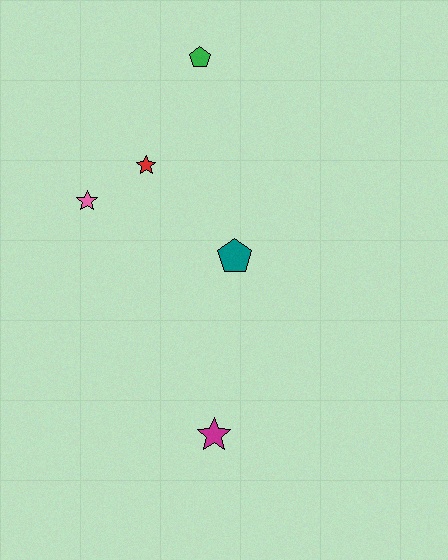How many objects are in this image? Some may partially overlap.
There are 5 objects.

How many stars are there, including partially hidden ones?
There are 3 stars.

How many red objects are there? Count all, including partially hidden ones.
There is 1 red object.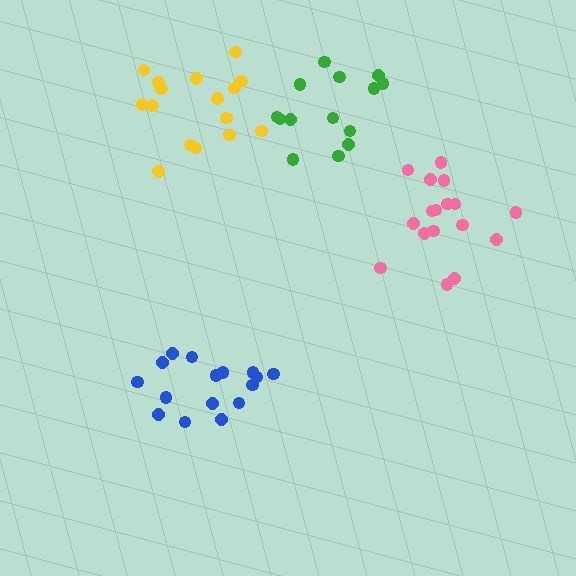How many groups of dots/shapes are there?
There are 4 groups.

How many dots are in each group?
Group 1: 16 dots, Group 2: 16 dots, Group 3: 17 dots, Group 4: 14 dots (63 total).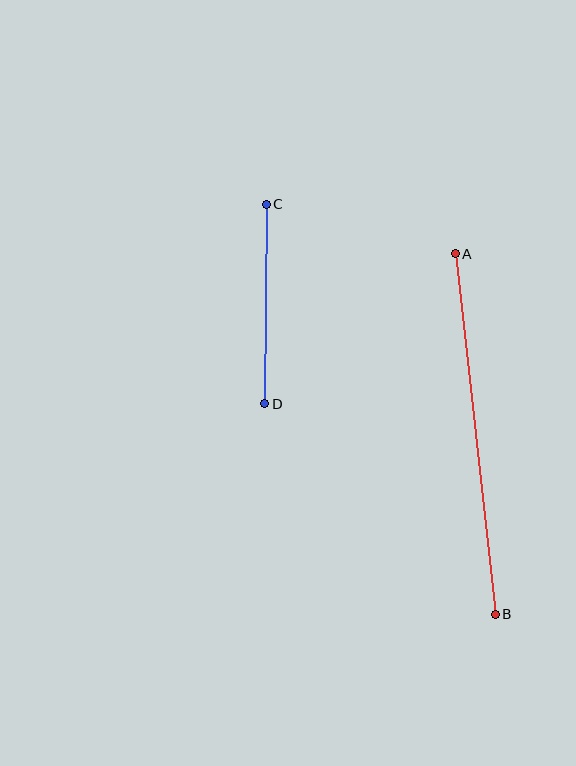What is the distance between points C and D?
The distance is approximately 199 pixels.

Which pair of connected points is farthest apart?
Points A and B are farthest apart.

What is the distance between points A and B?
The distance is approximately 363 pixels.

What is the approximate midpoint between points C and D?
The midpoint is at approximately (265, 304) pixels.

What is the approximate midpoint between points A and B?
The midpoint is at approximately (475, 434) pixels.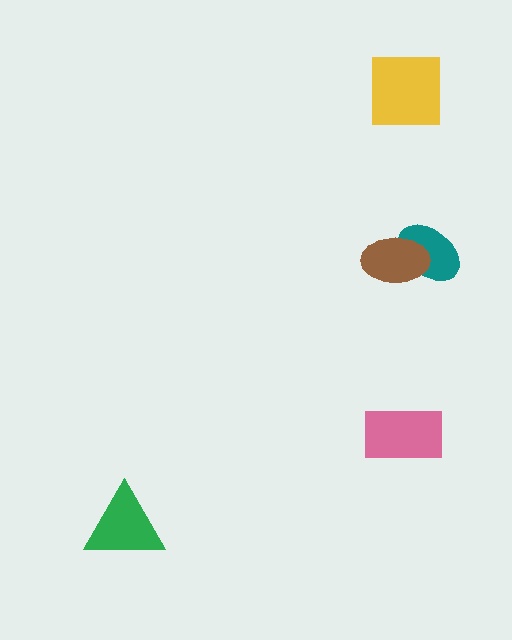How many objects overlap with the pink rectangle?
0 objects overlap with the pink rectangle.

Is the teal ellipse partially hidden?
Yes, it is partially covered by another shape.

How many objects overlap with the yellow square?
0 objects overlap with the yellow square.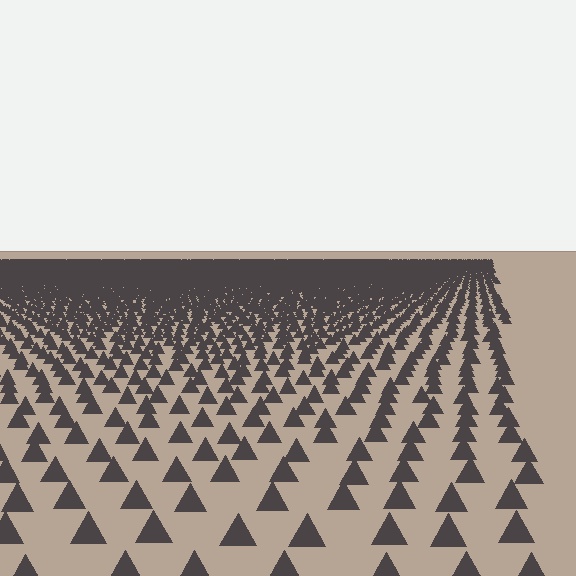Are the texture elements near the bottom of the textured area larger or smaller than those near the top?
Larger. Near the bottom, elements are closer to the viewer and appear at a bigger on-screen size.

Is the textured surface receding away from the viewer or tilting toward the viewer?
The surface is receding away from the viewer. Texture elements get smaller and denser toward the top.